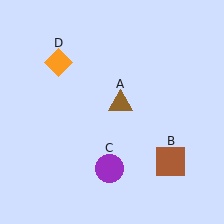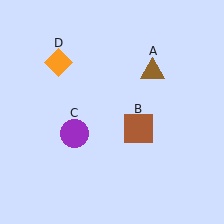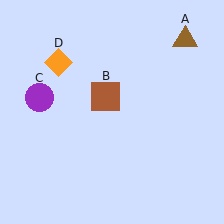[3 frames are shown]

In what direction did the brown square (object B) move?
The brown square (object B) moved up and to the left.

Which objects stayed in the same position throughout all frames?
Orange diamond (object D) remained stationary.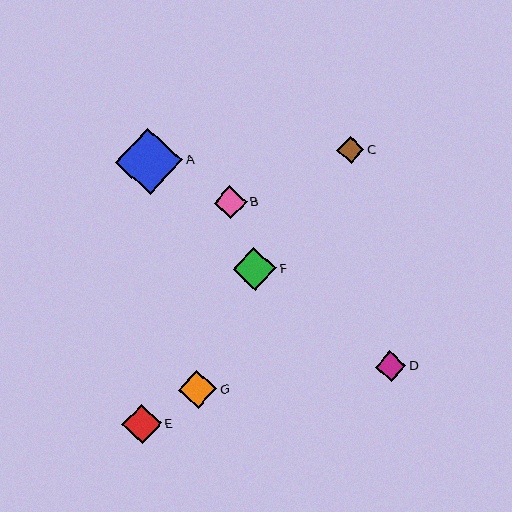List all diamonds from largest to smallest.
From largest to smallest: A, F, E, G, B, D, C.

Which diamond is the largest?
Diamond A is the largest with a size of approximately 67 pixels.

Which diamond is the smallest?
Diamond C is the smallest with a size of approximately 27 pixels.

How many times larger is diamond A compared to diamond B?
Diamond A is approximately 2.0 times the size of diamond B.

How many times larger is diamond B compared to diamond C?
Diamond B is approximately 1.2 times the size of diamond C.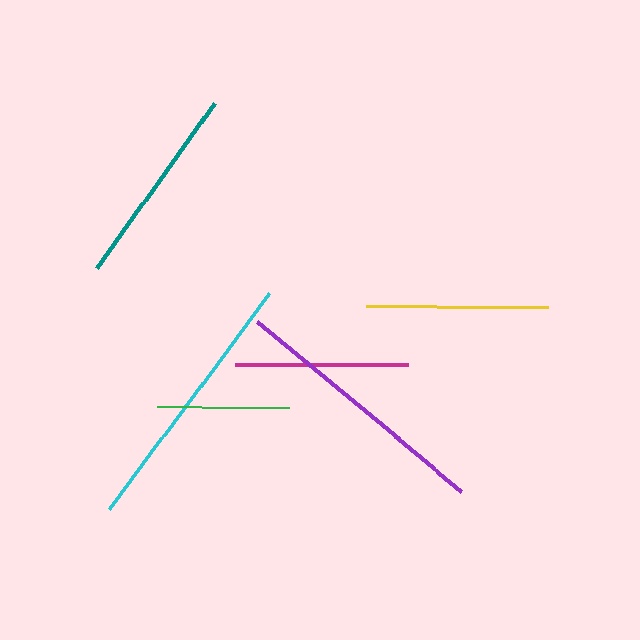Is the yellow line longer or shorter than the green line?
The yellow line is longer than the green line.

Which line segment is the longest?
The cyan line is the longest at approximately 269 pixels.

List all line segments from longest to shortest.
From longest to shortest: cyan, purple, teal, yellow, magenta, green.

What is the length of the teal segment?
The teal segment is approximately 203 pixels long.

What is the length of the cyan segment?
The cyan segment is approximately 269 pixels long.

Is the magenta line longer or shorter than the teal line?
The teal line is longer than the magenta line.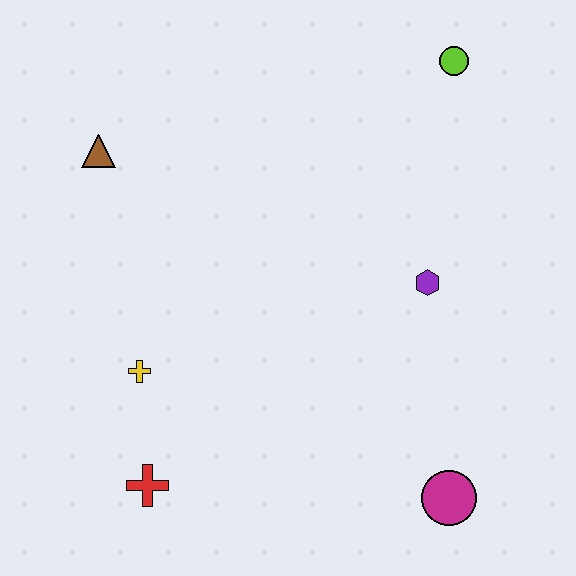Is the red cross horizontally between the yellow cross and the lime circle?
Yes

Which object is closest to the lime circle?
The purple hexagon is closest to the lime circle.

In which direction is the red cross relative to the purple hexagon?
The red cross is to the left of the purple hexagon.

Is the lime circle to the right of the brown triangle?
Yes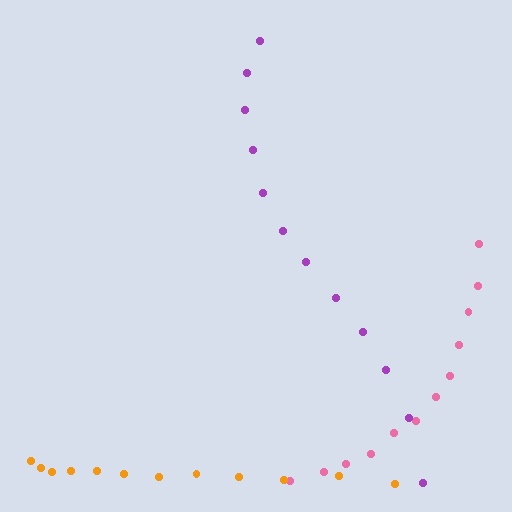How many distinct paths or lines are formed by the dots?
There are 3 distinct paths.